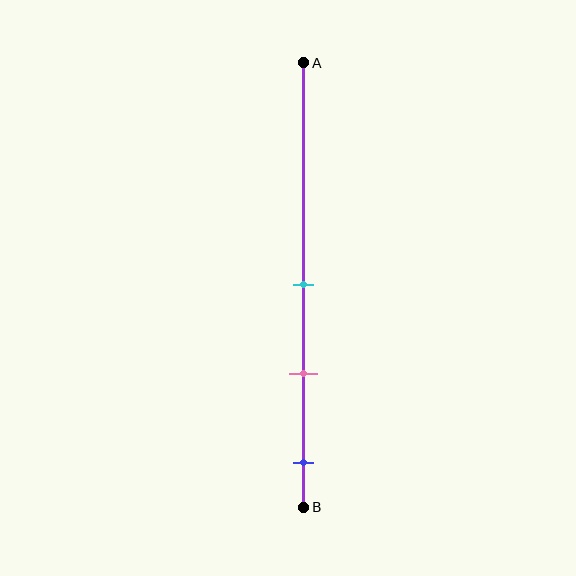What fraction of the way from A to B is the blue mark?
The blue mark is approximately 90% (0.9) of the way from A to B.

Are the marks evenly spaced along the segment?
Yes, the marks are approximately evenly spaced.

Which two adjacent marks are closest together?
The cyan and pink marks are the closest adjacent pair.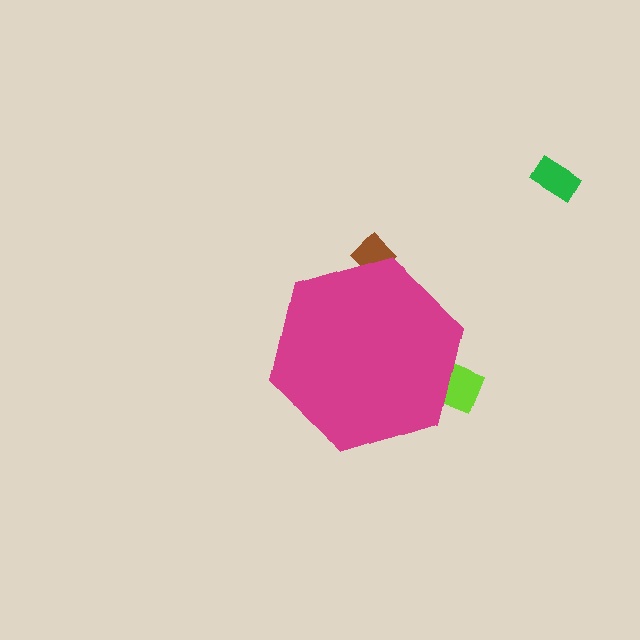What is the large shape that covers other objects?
A magenta hexagon.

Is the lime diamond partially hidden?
Yes, the lime diamond is partially hidden behind the magenta hexagon.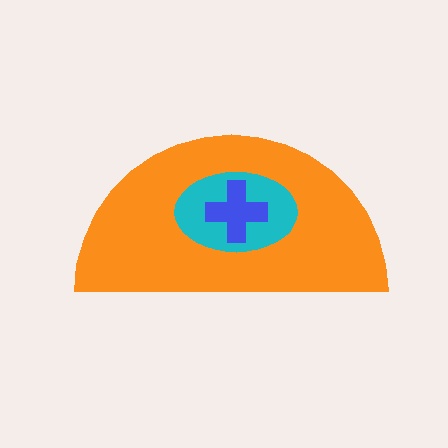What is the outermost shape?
The orange semicircle.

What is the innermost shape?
The blue cross.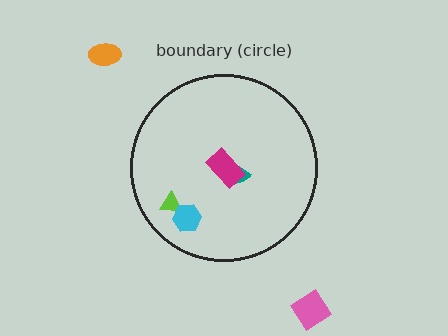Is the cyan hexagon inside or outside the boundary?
Inside.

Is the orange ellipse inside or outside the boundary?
Outside.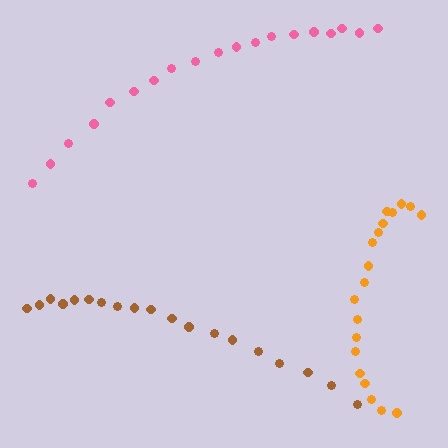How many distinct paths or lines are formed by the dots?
There are 3 distinct paths.